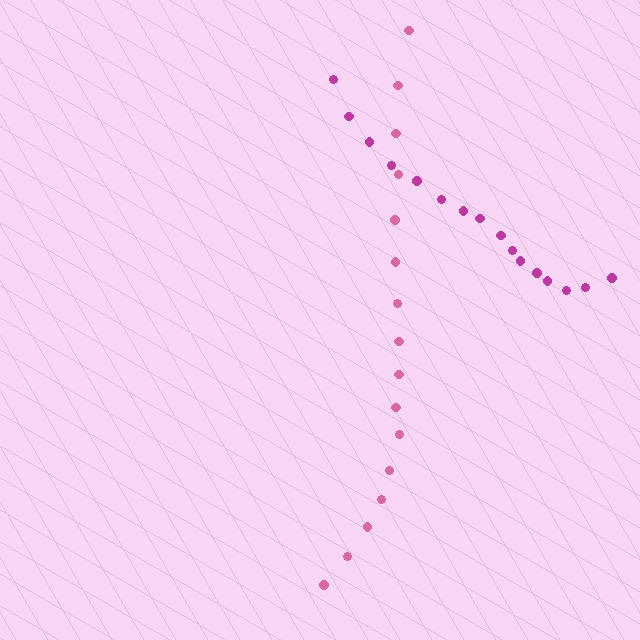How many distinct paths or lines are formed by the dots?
There are 2 distinct paths.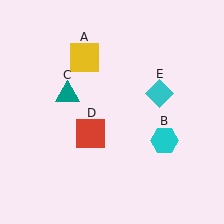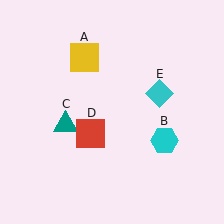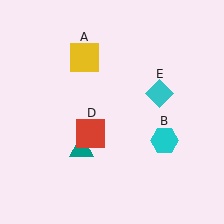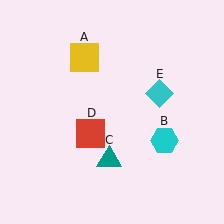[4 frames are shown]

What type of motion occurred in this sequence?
The teal triangle (object C) rotated counterclockwise around the center of the scene.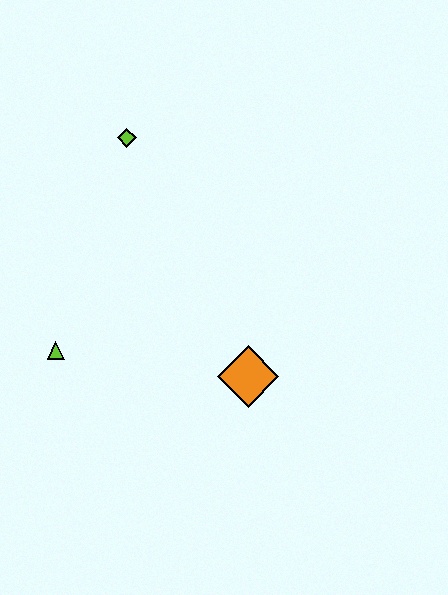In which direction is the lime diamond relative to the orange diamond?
The lime diamond is above the orange diamond.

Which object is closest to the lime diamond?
The lime triangle is closest to the lime diamond.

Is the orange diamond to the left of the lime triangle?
No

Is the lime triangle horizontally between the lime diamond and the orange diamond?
No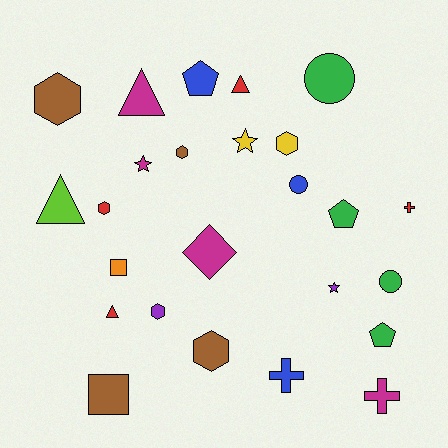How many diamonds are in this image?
There is 1 diamond.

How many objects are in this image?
There are 25 objects.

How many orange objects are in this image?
There is 1 orange object.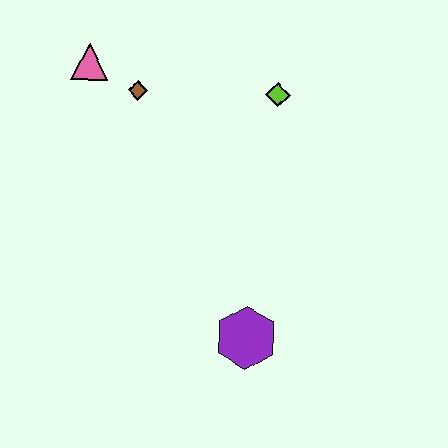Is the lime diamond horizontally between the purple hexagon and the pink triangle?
No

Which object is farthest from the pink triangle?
The purple hexagon is farthest from the pink triangle.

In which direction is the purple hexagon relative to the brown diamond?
The purple hexagon is below the brown diamond.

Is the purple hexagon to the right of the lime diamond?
No